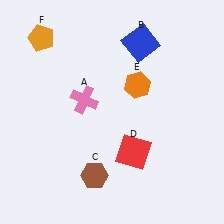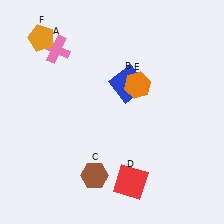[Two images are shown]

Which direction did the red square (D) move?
The red square (D) moved down.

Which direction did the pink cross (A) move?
The pink cross (A) moved up.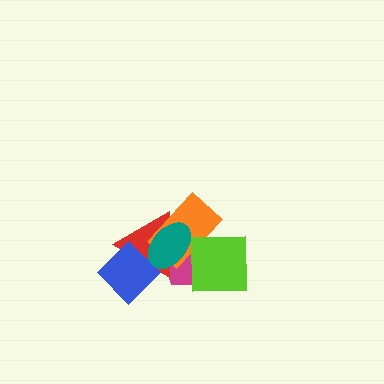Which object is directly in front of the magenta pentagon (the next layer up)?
The red triangle is directly in front of the magenta pentagon.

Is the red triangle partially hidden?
Yes, it is partially covered by another shape.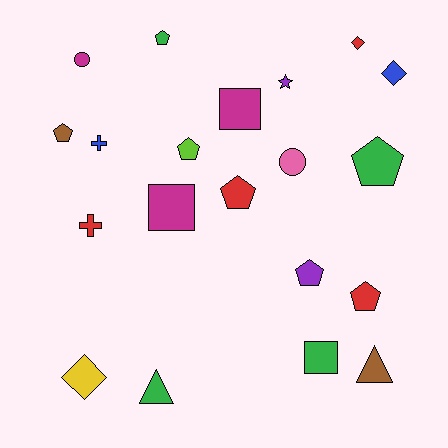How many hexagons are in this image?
There are no hexagons.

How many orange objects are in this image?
There are no orange objects.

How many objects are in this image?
There are 20 objects.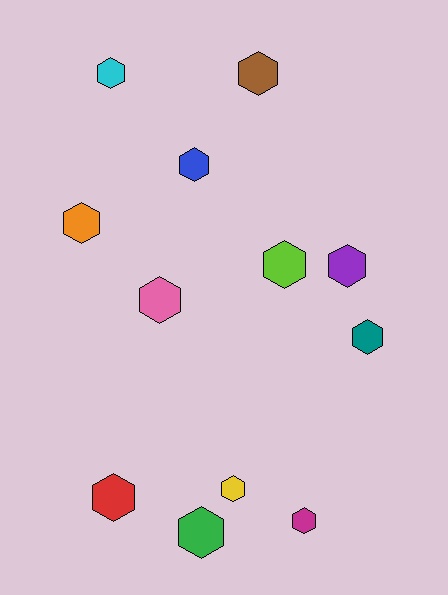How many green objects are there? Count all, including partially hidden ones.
There is 1 green object.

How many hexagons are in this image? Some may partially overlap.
There are 12 hexagons.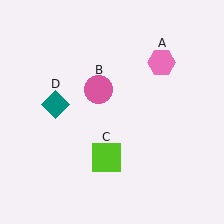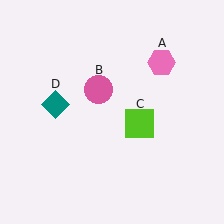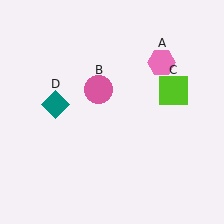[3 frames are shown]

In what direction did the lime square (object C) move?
The lime square (object C) moved up and to the right.